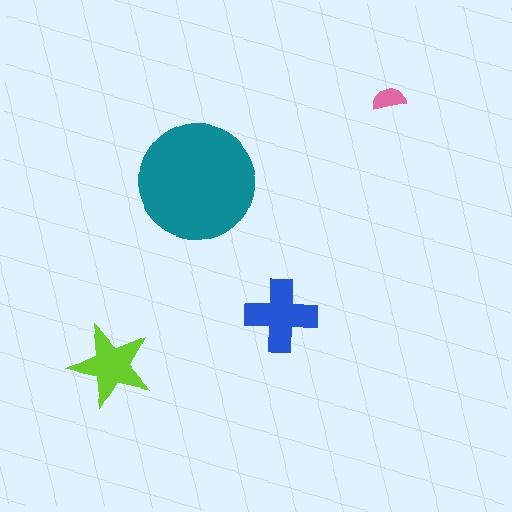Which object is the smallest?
The pink semicircle.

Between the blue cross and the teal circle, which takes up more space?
The teal circle.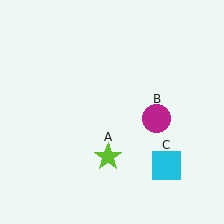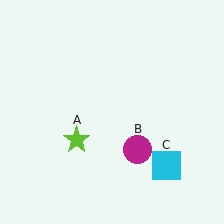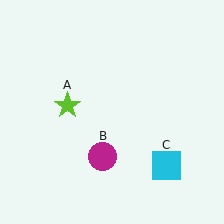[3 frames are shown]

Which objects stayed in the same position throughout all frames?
Cyan square (object C) remained stationary.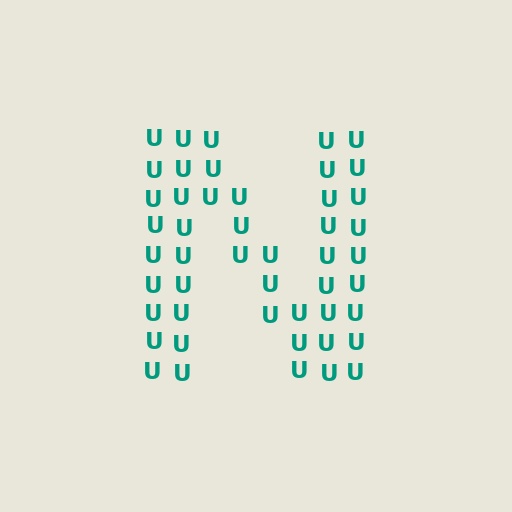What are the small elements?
The small elements are letter U's.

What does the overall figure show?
The overall figure shows the letter N.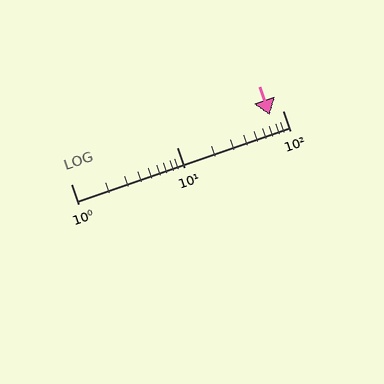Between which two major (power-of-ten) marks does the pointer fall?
The pointer is between 10 and 100.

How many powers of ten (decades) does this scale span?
The scale spans 2 decades, from 1 to 100.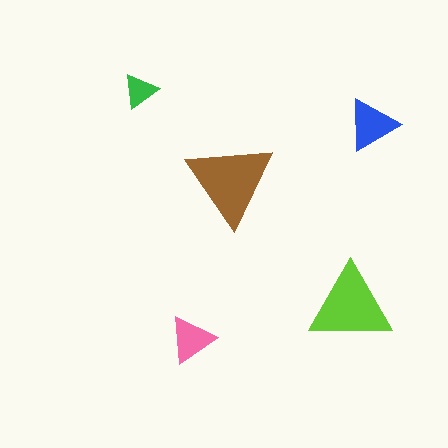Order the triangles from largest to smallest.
the brown one, the lime one, the blue one, the pink one, the green one.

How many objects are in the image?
There are 5 objects in the image.